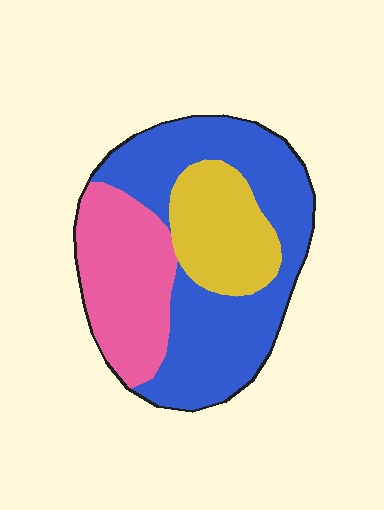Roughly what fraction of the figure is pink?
Pink takes up about one quarter (1/4) of the figure.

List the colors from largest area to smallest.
From largest to smallest: blue, pink, yellow.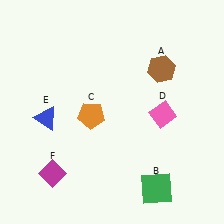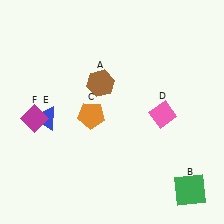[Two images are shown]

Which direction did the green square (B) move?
The green square (B) moved right.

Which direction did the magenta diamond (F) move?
The magenta diamond (F) moved up.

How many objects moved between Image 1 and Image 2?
3 objects moved between the two images.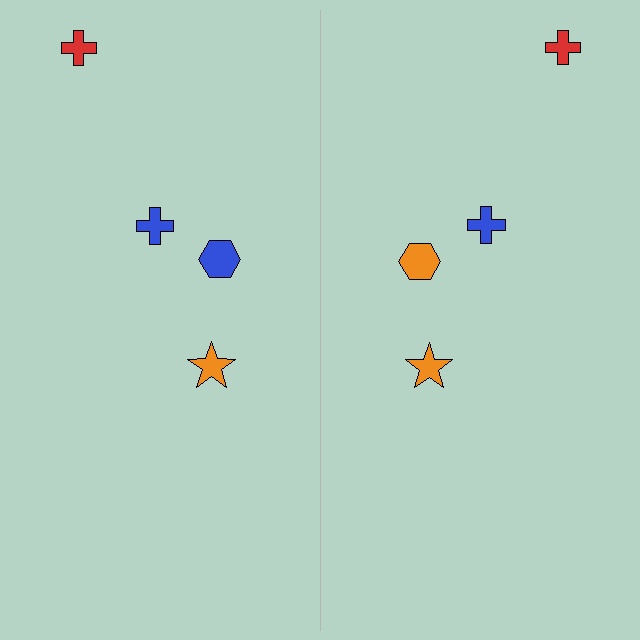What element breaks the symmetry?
The orange hexagon on the right side breaks the symmetry — its mirror counterpart is blue.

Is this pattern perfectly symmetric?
No, the pattern is not perfectly symmetric. The orange hexagon on the right side breaks the symmetry — its mirror counterpart is blue.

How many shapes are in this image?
There are 8 shapes in this image.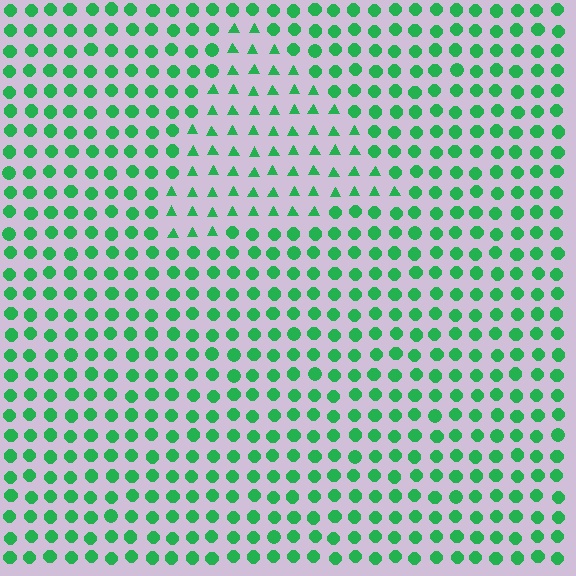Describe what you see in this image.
The image is filled with small green elements arranged in a uniform grid. A triangle-shaped region contains triangles, while the surrounding area contains circles. The boundary is defined purely by the change in element shape.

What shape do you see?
I see a triangle.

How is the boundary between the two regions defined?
The boundary is defined by a change in element shape: triangles inside vs. circles outside. All elements share the same color and spacing.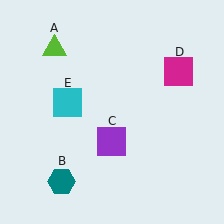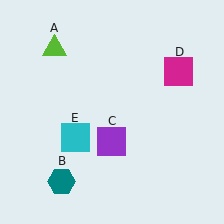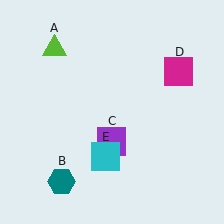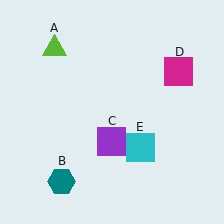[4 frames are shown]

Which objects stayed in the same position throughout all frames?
Lime triangle (object A) and teal hexagon (object B) and purple square (object C) and magenta square (object D) remained stationary.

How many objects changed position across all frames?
1 object changed position: cyan square (object E).